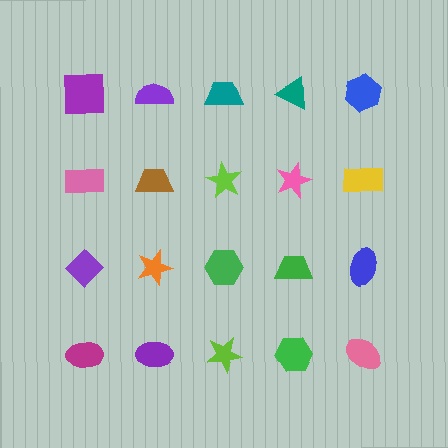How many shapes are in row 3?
5 shapes.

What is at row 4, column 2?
A purple ellipse.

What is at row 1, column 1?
A purple square.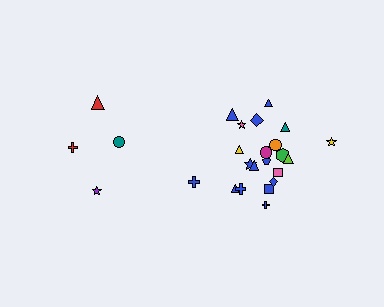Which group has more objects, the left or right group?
The right group.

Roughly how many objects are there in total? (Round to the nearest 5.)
Roughly 25 objects in total.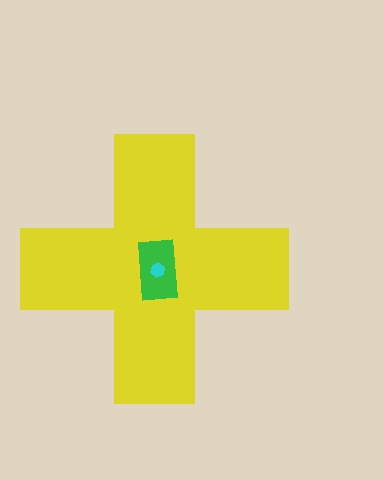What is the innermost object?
The cyan hexagon.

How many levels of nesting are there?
3.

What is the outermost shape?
The yellow cross.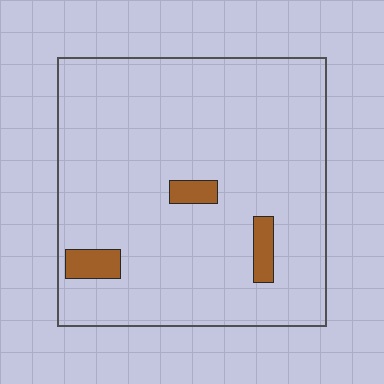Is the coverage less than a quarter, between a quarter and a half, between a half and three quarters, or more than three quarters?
Less than a quarter.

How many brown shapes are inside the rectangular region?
3.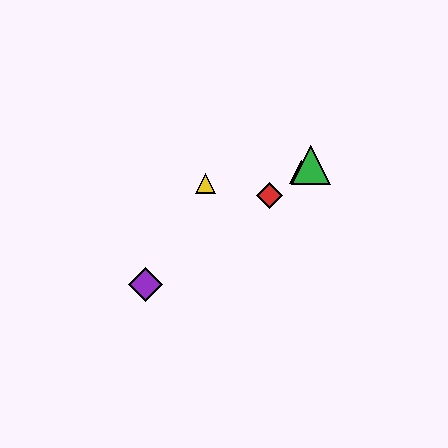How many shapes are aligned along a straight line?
4 shapes (the red diamond, the blue triangle, the green triangle, the purple diamond) are aligned along a straight line.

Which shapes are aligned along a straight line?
The red diamond, the blue triangle, the green triangle, the purple diamond are aligned along a straight line.